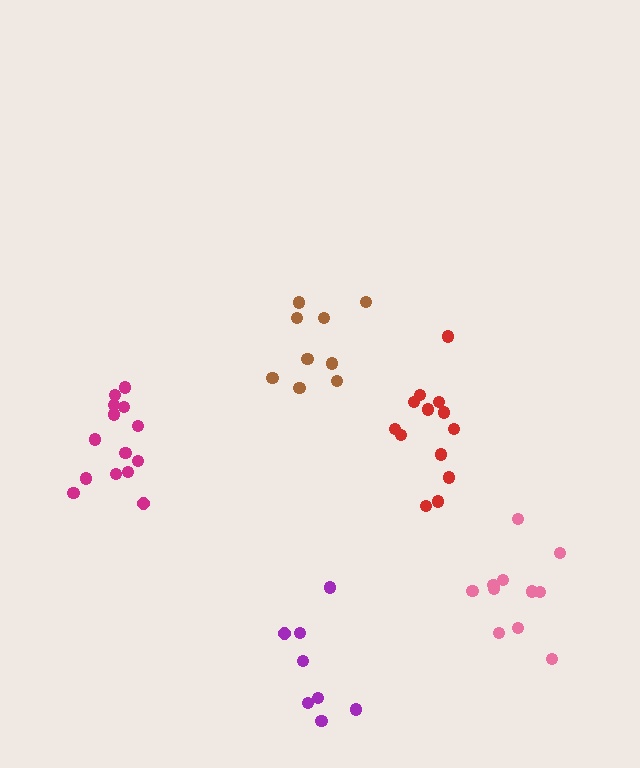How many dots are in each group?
Group 1: 14 dots, Group 2: 11 dots, Group 3: 9 dots, Group 4: 13 dots, Group 5: 8 dots (55 total).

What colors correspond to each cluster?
The clusters are colored: magenta, pink, brown, red, purple.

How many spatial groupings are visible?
There are 5 spatial groupings.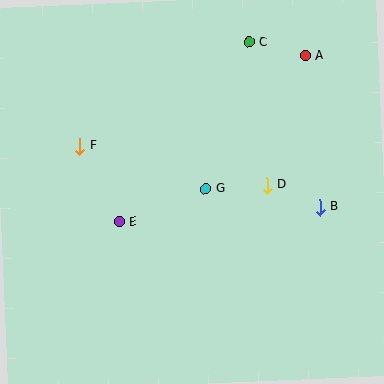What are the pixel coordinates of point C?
Point C is at (249, 42).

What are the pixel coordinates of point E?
Point E is at (119, 222).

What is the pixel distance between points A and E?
The distance between A and E is 250 pixels.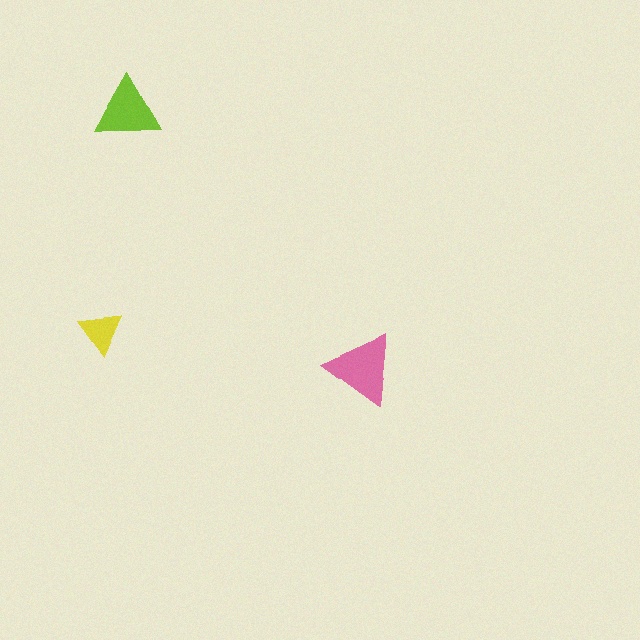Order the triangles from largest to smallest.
the pink one, the lime one, the yellow one.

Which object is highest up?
The lime triangle is topmost.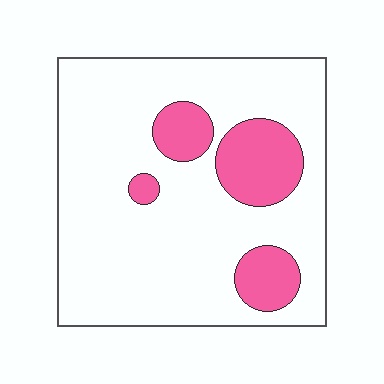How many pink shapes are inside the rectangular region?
4.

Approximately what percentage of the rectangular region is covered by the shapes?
Approximately 20%.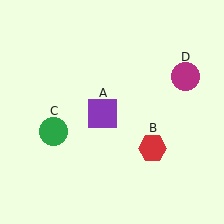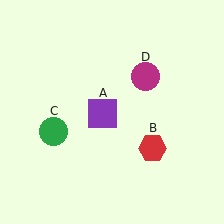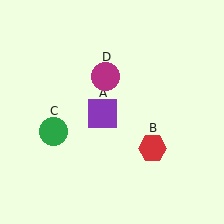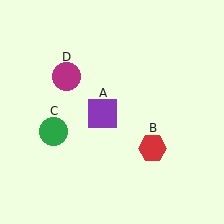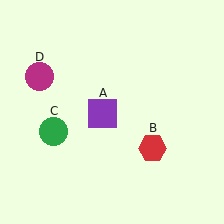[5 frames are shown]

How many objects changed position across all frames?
1 object changed position: magenta circle (object D).